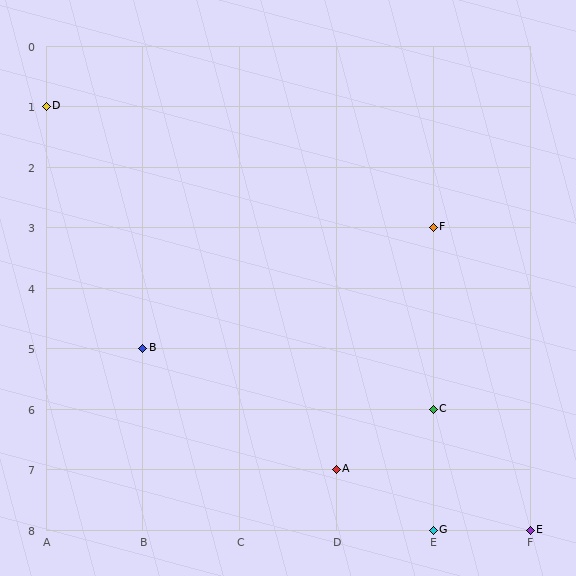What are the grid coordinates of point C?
Point C is at grid coordinates (E, 6).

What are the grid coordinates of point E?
Point E is at grid coordinates (F, 8).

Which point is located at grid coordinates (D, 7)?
Point A is at (D, 7).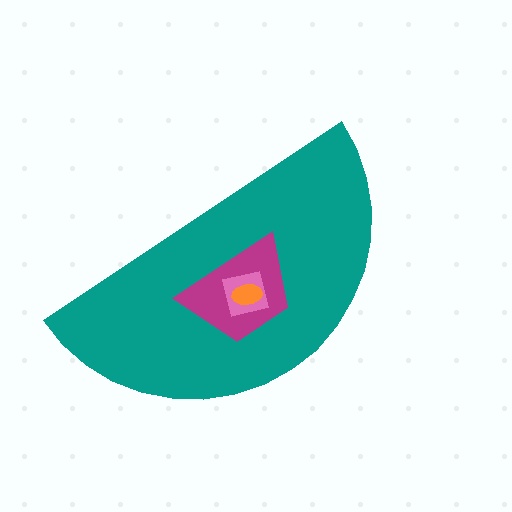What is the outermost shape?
The teal semicircle.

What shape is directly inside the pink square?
The orange ellipse.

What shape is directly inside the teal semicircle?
The magenta trapezoid.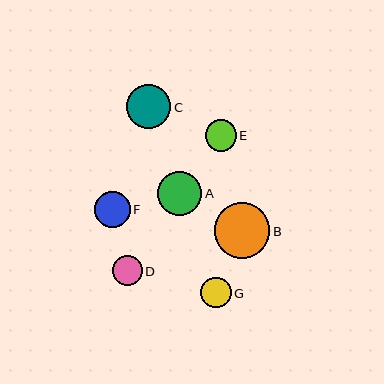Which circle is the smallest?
Circle D is the smallest with a size of approximately 30 pixels.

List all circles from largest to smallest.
From largest to smallest: B, C, A, F, E, G, D.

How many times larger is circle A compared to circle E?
Circle A is approximately 1.4 times the size of circle E.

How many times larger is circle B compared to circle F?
Circle B is approximately 1.5 times the size of circle F.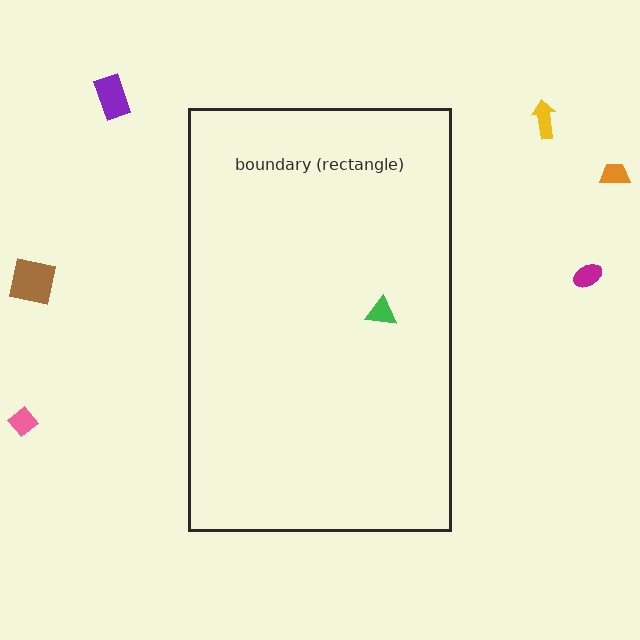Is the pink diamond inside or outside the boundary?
Outside.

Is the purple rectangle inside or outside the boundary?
Outside.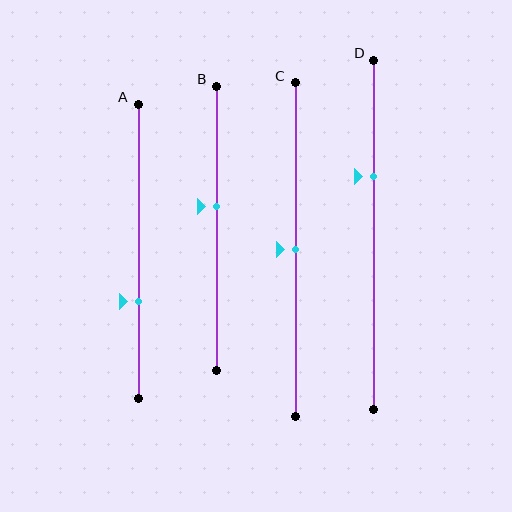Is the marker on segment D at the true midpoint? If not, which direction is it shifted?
No, the marker on segment D is shifted upward by about 17% of the segment length.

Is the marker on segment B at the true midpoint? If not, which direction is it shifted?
No, the marker on segment B is shifted upward by about 8% of the segment length.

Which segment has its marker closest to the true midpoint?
Segment C has its marker closest to the true midpoint.